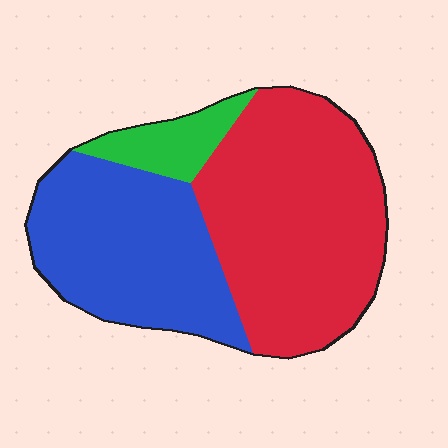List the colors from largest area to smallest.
From largest to smallest: red, blue, green.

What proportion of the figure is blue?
Blue takes up about three eighths (3/8) of the figure.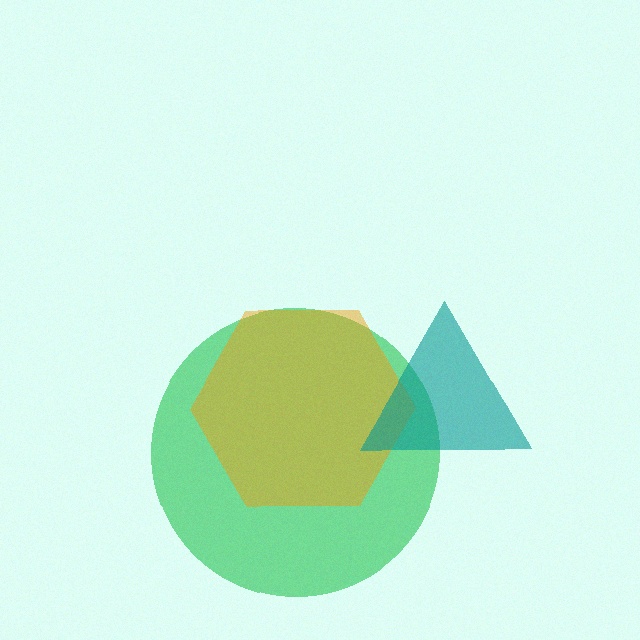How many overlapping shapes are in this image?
There are 3 overlapping shapes in the image.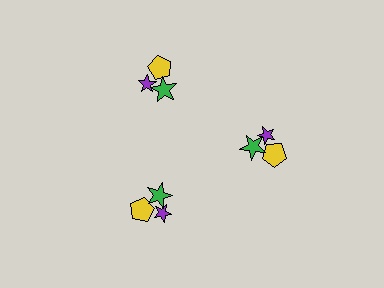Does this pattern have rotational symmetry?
Yes, this pattern has 3-fold rotational symmetry. It looks the same after rotating 120 degrees around the center.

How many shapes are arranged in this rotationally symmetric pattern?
There are 9 shapes, arranged in 3 groups of 3.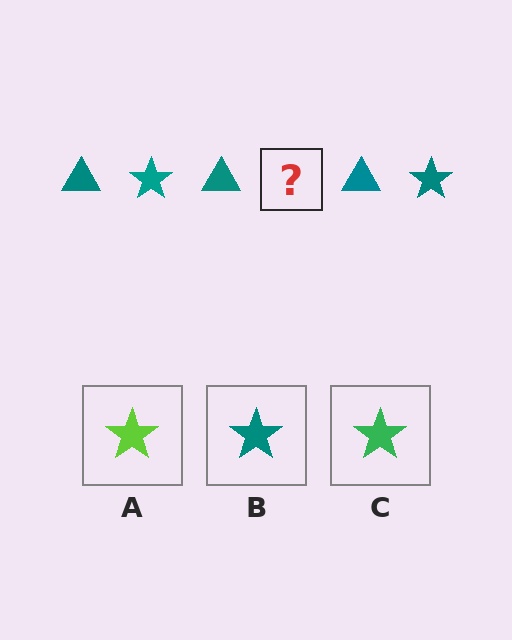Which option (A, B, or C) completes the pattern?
B.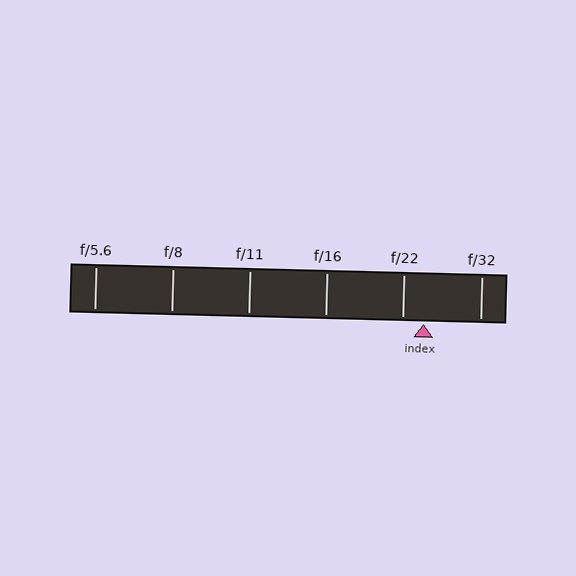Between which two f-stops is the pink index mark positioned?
The index mark is between f/22 and f/32.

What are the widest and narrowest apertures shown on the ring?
The widest aperture shown is f/5.6 and the narrowest is f/32.